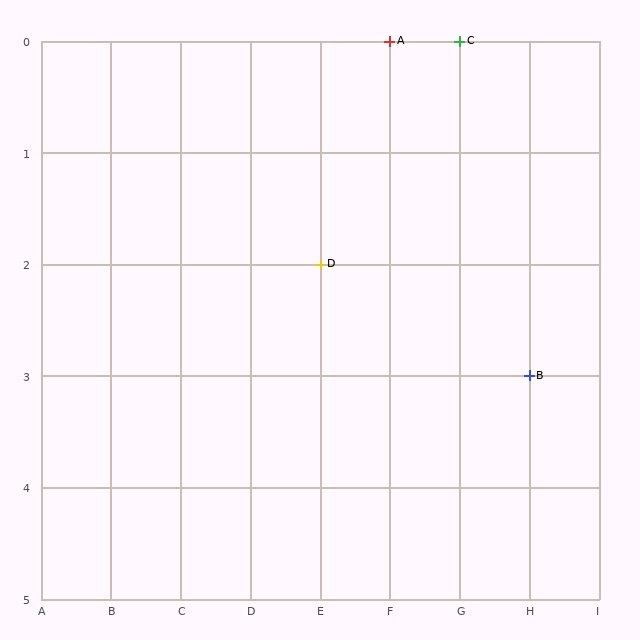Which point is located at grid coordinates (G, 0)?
Point C is at (G, 0).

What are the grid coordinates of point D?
Point D is at grid coordinates (E, 2).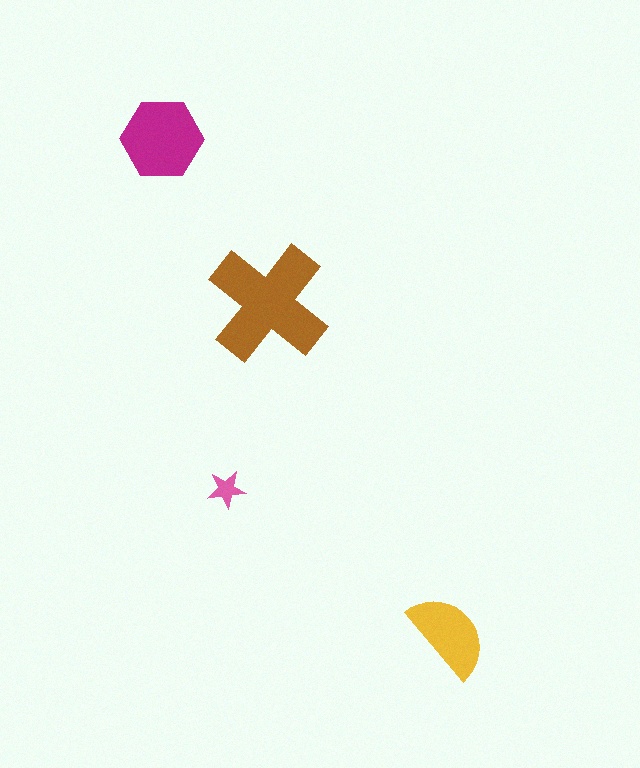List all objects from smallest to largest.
The pink star, the yellow semicircle, the magenta hexagon, the brown cross.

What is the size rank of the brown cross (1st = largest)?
1st.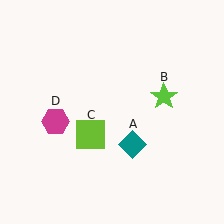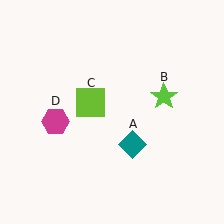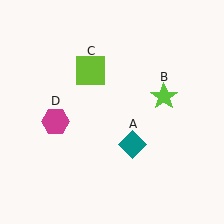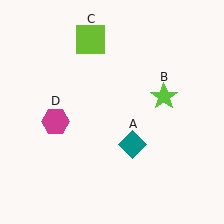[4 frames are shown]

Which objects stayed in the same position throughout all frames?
Teal diamond (object A) and lime star (object B) and magenta hexagon (object D) remained stationary.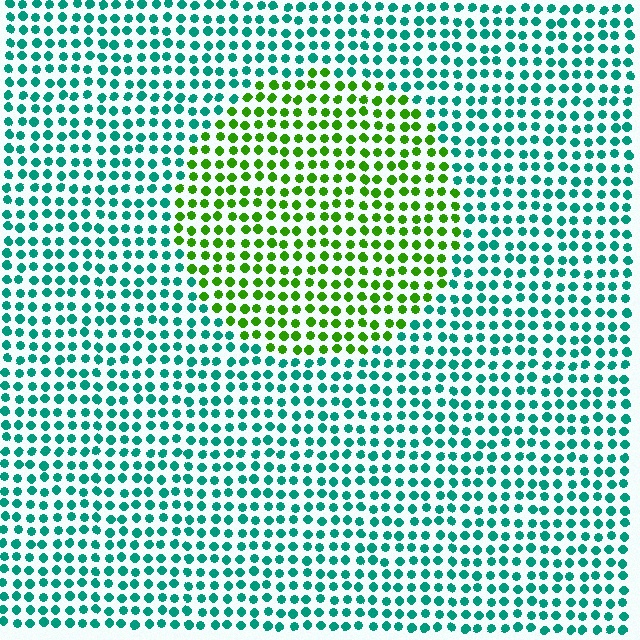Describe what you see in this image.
The image is filled with small teal elements in a uniform arrangement. A circle-shaped region is visible where the elements are tinted to a slightly different hue, forming a subtle color boundary.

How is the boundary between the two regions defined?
The boundary is defined purely by a slight shift in hue (about 64 degrees). Spacing, size, and orientation are identical on both sides.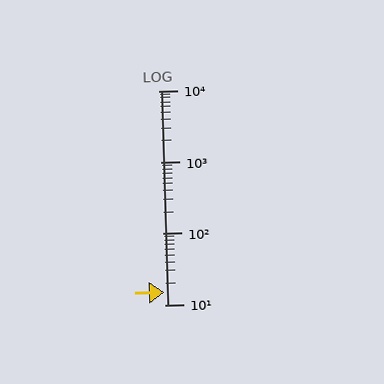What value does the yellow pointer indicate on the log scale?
The pointer indicates approximately 15.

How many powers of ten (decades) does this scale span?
The scale spans 3 decades, from 10 to 10000.